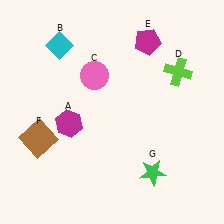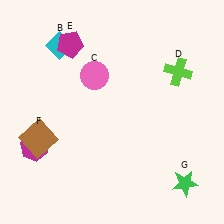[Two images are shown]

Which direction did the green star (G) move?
The green star (G) moved right.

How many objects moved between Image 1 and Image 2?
3 objects moved between the two images.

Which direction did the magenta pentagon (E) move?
The magenta pentagon (E) moved left.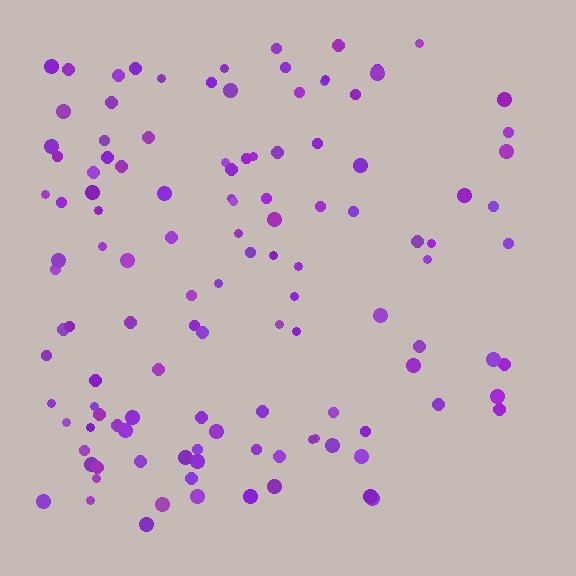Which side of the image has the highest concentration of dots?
The left.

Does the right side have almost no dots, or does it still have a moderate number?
Still a moderate number, just noticeably fewer than the left.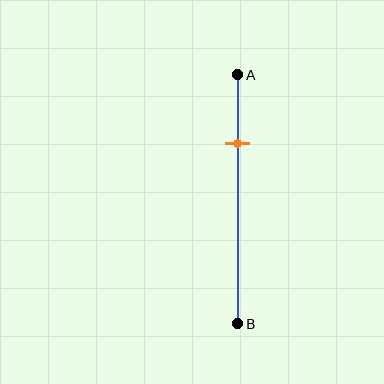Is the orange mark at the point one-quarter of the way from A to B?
Yes, the mark is approximately at the one-quarter point.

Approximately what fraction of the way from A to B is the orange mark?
The orange mark is approximately 30% of the way from A to B.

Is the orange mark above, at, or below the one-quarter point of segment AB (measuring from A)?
The orange mark is approximately at the one-quarter point of segment AB.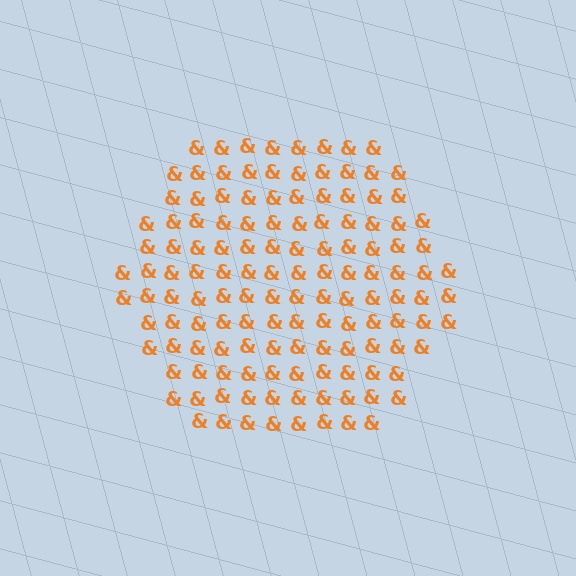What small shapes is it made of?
It is made of small ampersands.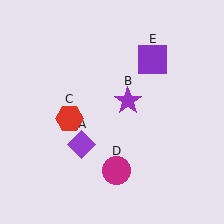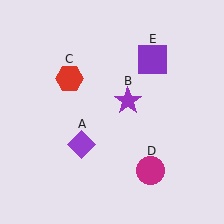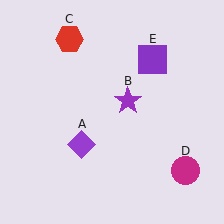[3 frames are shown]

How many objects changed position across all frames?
2 objects changed position: red hexagon (object C), magenta circle (object D).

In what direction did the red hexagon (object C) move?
The red hexagon (object C) moved up.